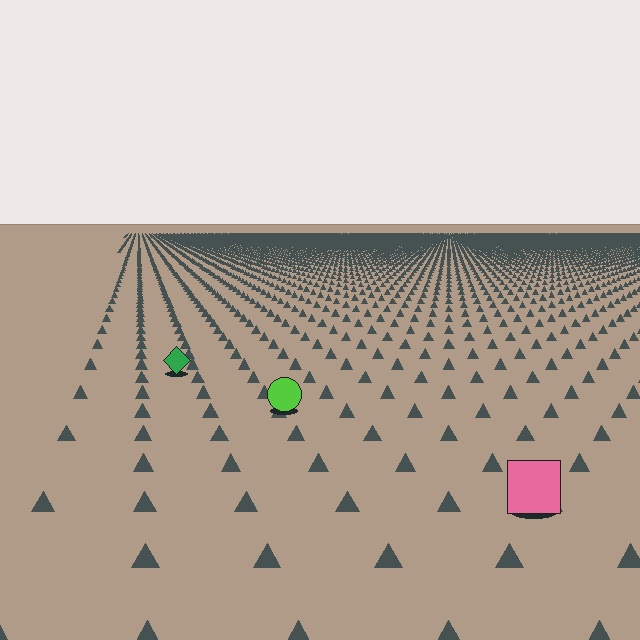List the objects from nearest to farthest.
From nearest to farthest: the pink square, the lime circle, the green diamond.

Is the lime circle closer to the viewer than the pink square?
No. The pink square is closer — you can tell from the texture gradient: the ground texture is coarser near it.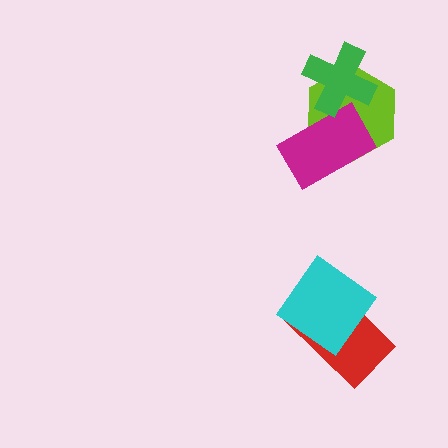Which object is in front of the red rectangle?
The cyan diamond is in front of the red rectangle.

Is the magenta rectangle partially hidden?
Yes, it is partially covered by another shape.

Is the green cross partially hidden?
No, no other shape covers it.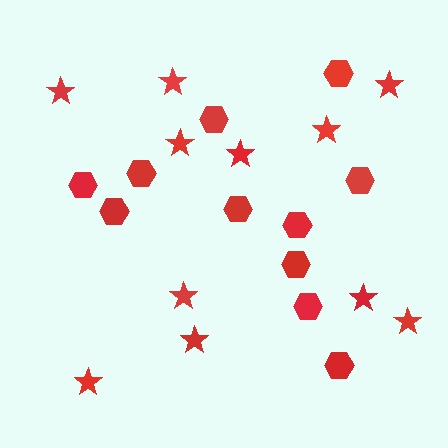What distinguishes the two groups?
There are 2 groups: one group of hexagons (11) and one group of stars (11).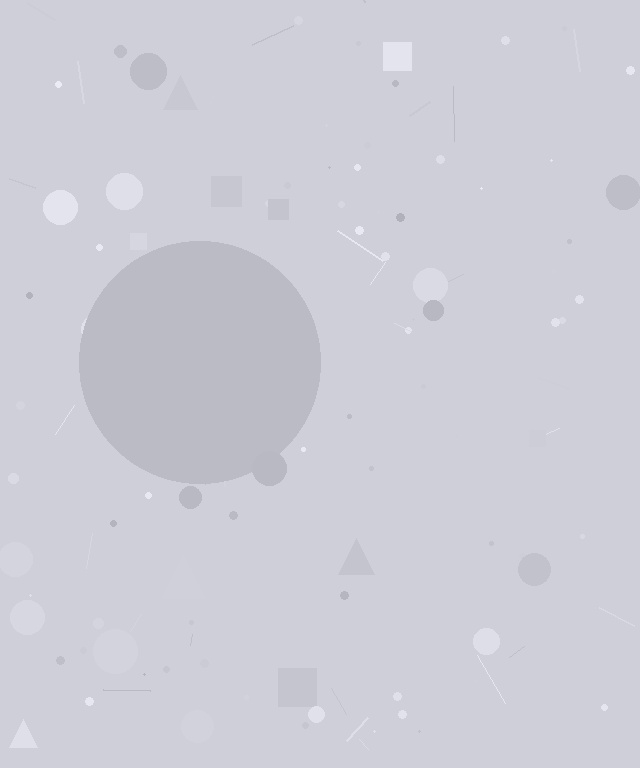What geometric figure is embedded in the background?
A circle is embedded in the background.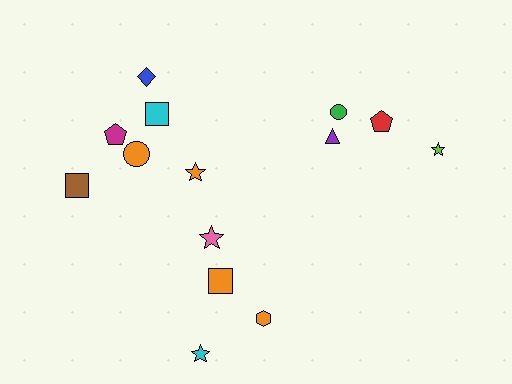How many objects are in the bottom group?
There are 4 objects.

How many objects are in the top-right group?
There are 4 objects.